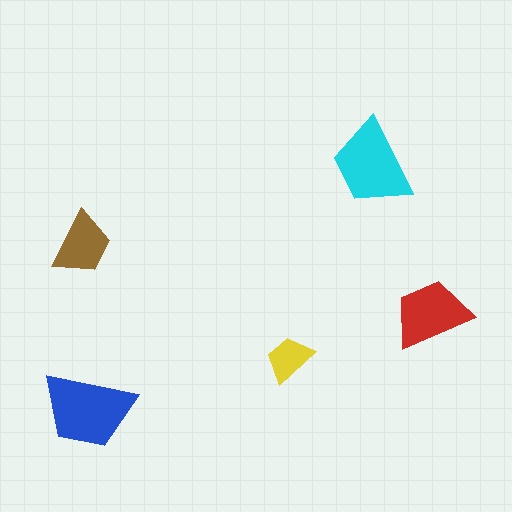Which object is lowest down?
The blue trapezoid is bottommost.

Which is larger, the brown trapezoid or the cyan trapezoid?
The cyan one.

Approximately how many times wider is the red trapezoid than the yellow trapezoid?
About 1.5 times wider.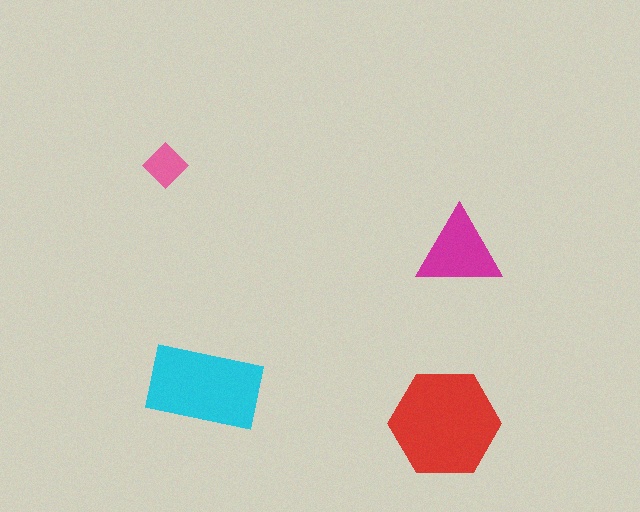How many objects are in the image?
There are 4 objects in the image.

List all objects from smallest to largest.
The pink diamond, the magenta triangle, the cyan rectangle, the red hexagon.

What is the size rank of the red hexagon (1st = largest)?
1st.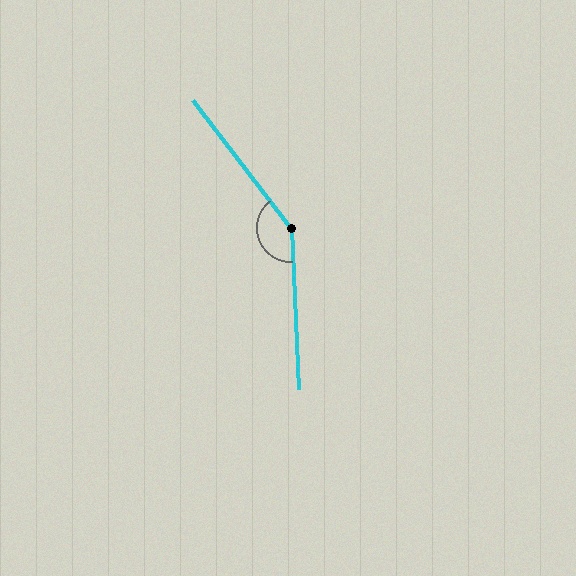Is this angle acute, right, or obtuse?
It is obtuse.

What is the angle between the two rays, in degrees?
Approximately 145 degrees.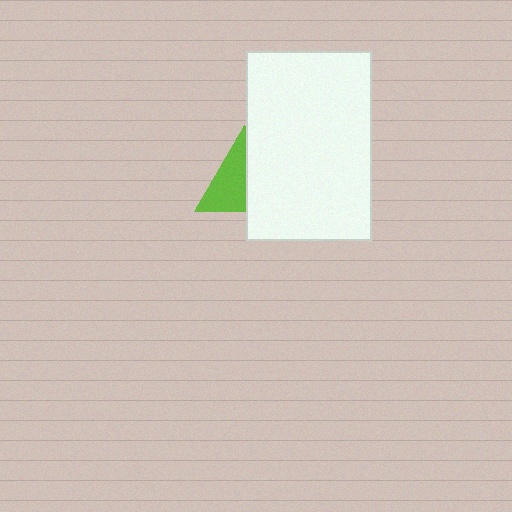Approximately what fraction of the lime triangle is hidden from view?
Roughly 48% of the lime triangle is hidden behind the white rectangle.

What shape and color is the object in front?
The object in front is a white rectangle.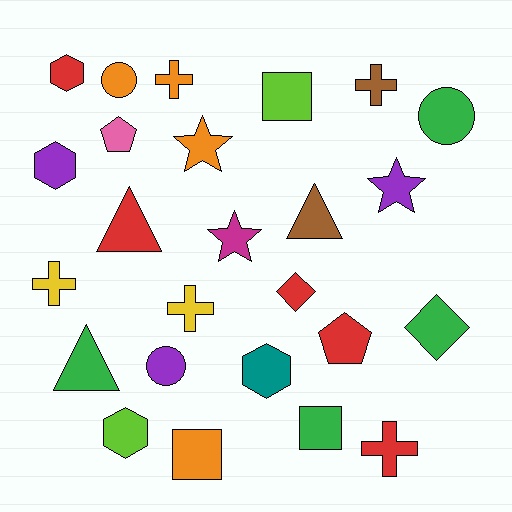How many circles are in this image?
There are 3 circles.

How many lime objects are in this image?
There are 2 lime objects.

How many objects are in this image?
There are 25 objects.